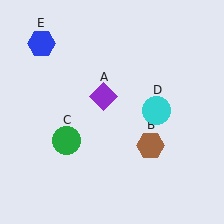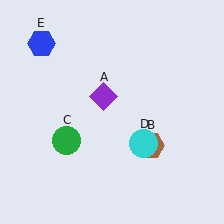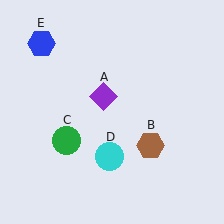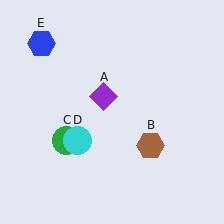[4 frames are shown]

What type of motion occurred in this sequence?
The cyan circle (object D) rotated clockwise around the center of the scene.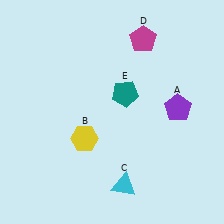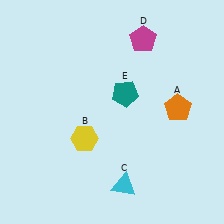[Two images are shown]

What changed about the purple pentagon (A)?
In Image 1, A is purple. In Image 2, it changed to orange.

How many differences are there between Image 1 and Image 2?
There is 1 difference between the two images.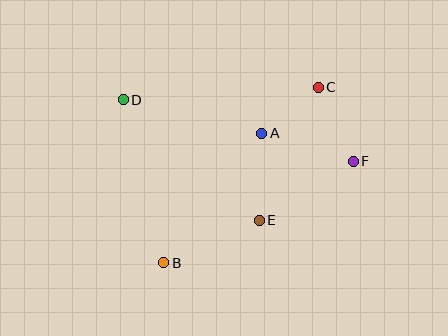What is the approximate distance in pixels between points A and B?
The distance between A and B is approximately 162 pixels.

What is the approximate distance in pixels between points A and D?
The distance between A and D is approximately 143 pixels.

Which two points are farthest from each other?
Points D and F are farthest from each other.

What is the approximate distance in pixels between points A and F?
The distance between A and F is approximately 95 pixels.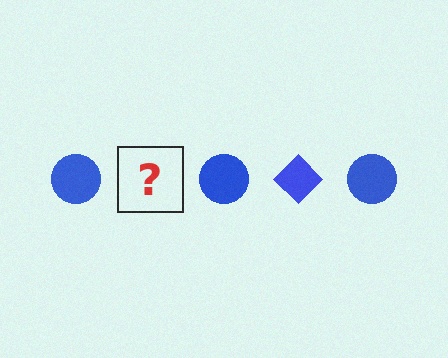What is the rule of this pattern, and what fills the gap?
The rule is that the pattern cycles through circle, diamond shapes in blue. The gap should be filled with a blue diamond.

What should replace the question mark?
The question mark should be replaced with a blue diamond.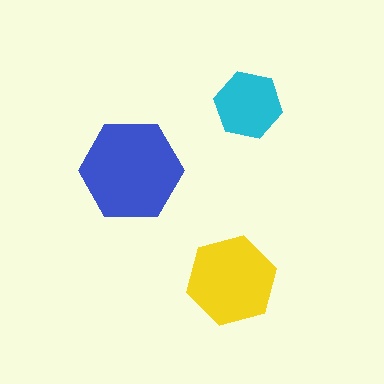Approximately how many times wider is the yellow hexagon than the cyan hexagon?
About 1.5 times wider.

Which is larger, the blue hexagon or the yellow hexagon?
The blue one.